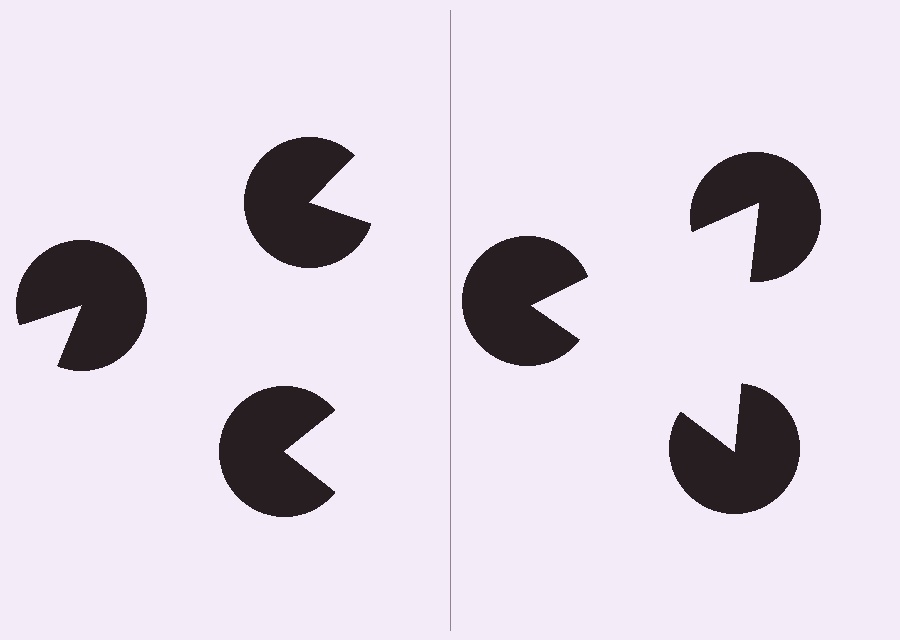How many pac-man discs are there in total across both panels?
6 — 3 on each side.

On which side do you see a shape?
An illusory triangle appears on the right side. On the left side the wedge cuts are rotated, so no coherent shape forms.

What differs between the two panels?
The pac-man discs are positioned identically on both sides; only the wedge orientations differ. On the right they align to a triangle; on the left they are misaligned.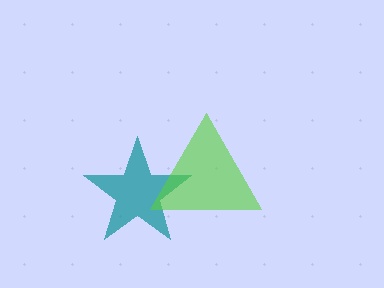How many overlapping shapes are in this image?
There are 2 overlapping shapes in the image.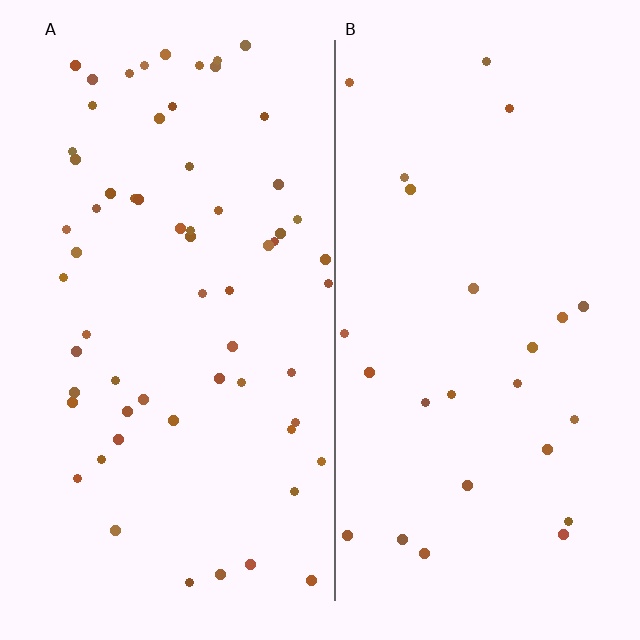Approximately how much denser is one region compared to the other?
Approximately 2.4× — region A over region B.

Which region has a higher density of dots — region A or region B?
A (the left).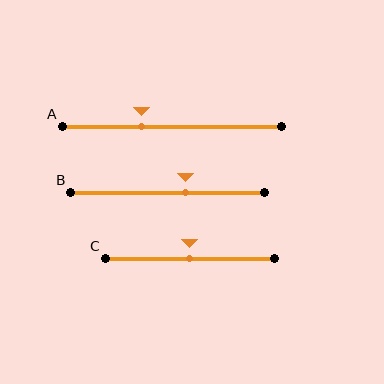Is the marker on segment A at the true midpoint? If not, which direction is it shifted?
No, the marker on segment A is shifted to the left by about 14% of the segment length.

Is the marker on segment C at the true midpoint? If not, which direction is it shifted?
Yes, the marker on segment C is at the true midpoint.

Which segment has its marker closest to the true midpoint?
Segment C has its marker closest to the true midpoint.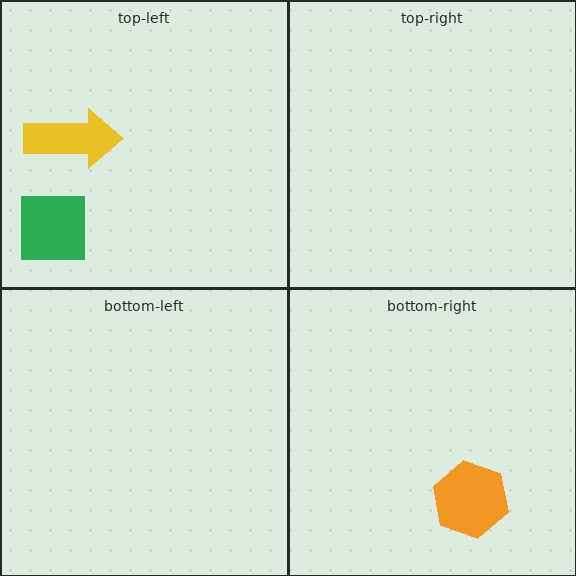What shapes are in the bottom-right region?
The orange hexagon.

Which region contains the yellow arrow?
The top-left region.